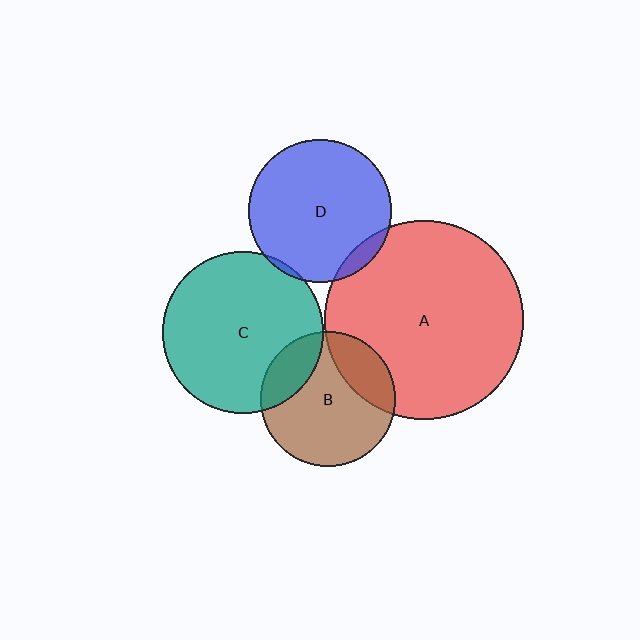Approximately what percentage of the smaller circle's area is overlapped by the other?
Approximately 5%.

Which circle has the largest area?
Circle A (red).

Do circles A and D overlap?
Yes.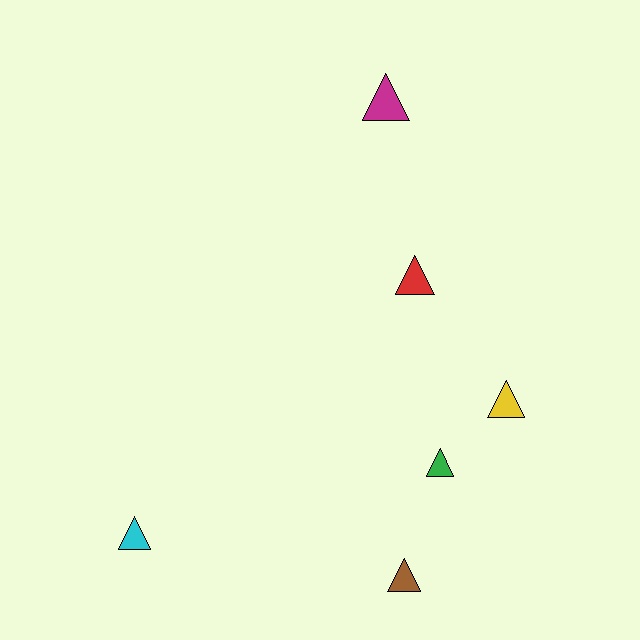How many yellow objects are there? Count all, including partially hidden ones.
There is 1 yellow object.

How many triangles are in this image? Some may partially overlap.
There are 6 triangles.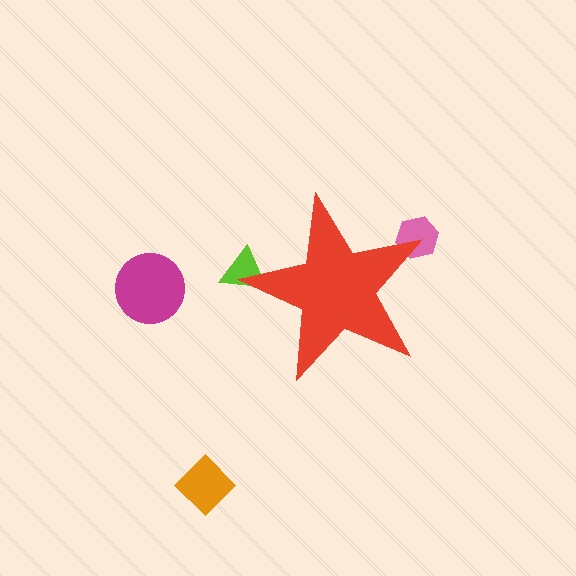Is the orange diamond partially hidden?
No, the orange diamond is fully visible.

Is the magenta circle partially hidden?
No, the magenta circle is fully visible.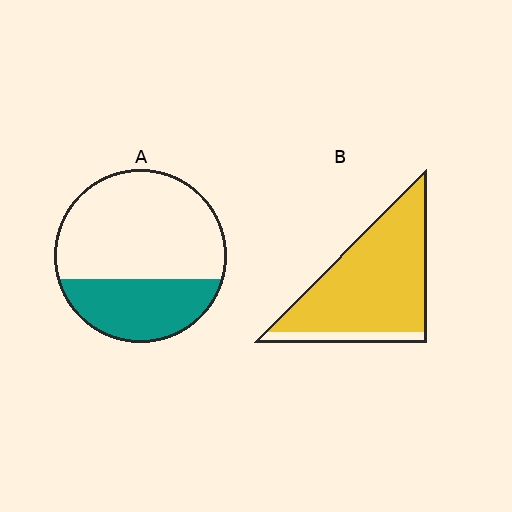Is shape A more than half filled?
No.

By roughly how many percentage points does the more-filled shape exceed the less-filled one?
By roughly 55 percentage points (B over A).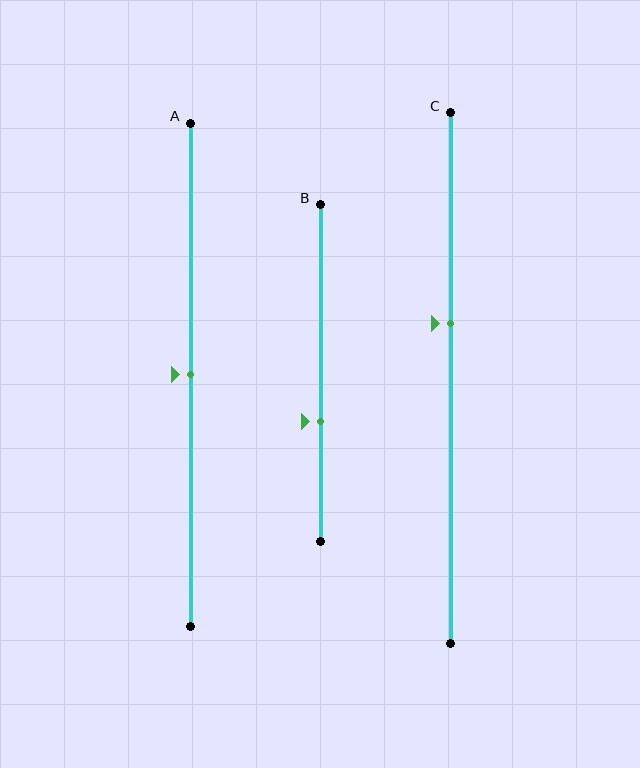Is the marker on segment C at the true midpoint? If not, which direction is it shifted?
No, the marker on segment C is shifted upward by about 10% of the segment length.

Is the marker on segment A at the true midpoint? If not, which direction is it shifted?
Yes, the marker on segment A is at the true midpoint.